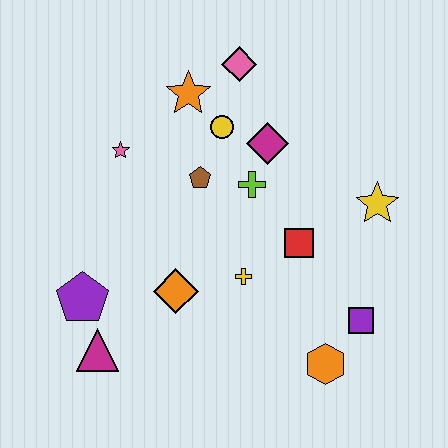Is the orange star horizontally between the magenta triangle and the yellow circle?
Yes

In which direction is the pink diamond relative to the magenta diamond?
The pink diamond is above the magenta diamond.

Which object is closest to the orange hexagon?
The purple square is closest to the orange hexagon.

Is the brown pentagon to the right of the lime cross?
No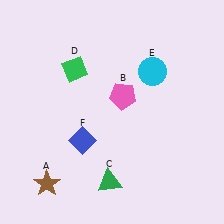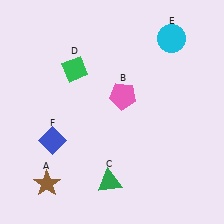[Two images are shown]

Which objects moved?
The objects that moved are: the cyan circle (E), the blue diamond (F).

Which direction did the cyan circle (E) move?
The cyan circle (E) moved up.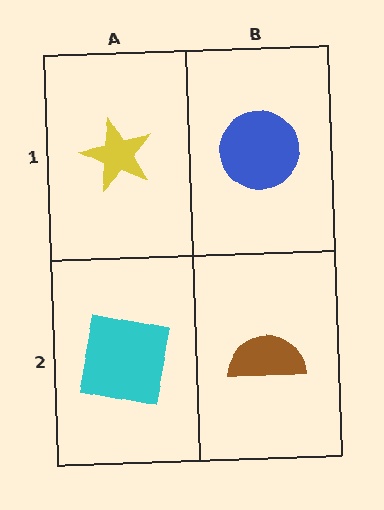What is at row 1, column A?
A yellow star.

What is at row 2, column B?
A brown semicircle.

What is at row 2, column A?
A cyan square.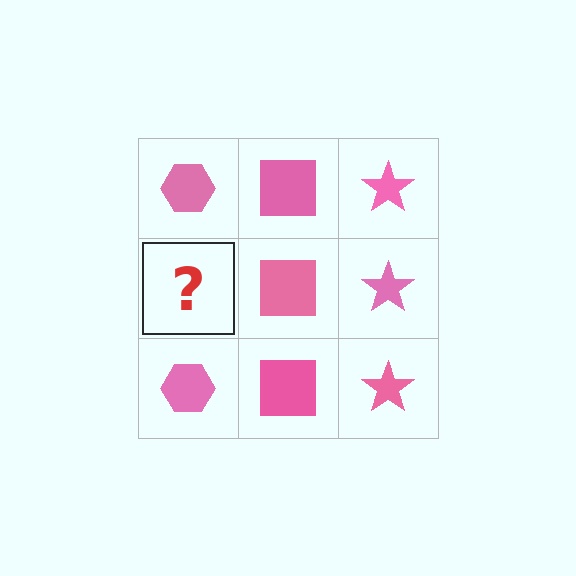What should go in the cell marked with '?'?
The missing cell should contain a pink hexagon.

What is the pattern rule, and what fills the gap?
The rule is that each column has a consistent shape. The gap should be filled with a pink hexagon.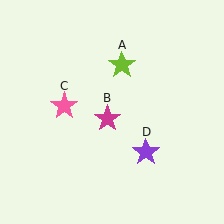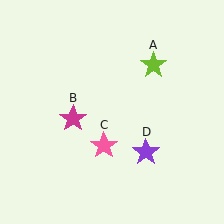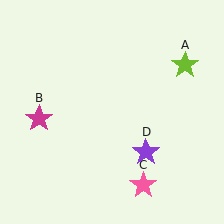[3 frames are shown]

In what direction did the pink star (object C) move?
The pink star (object C) moved down and to the right.